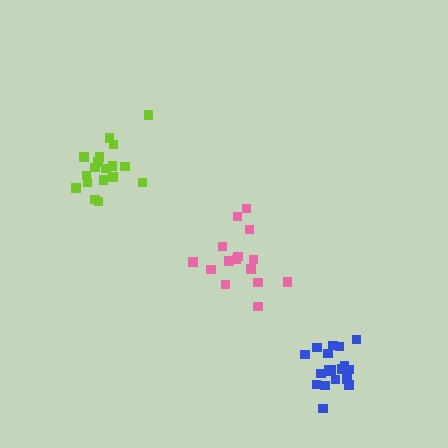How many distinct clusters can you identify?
There are 3 distinct clusters.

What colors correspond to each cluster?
The clusters are colored: pink, lime, blue.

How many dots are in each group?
Group 1: 15 dots, Group 2: 18 dots, Group 3: 19 dots (52 total).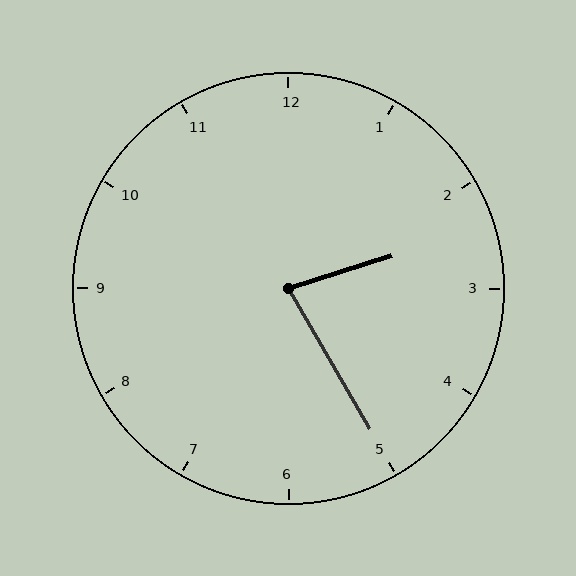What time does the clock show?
2:25.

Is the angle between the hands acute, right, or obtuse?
It is acute.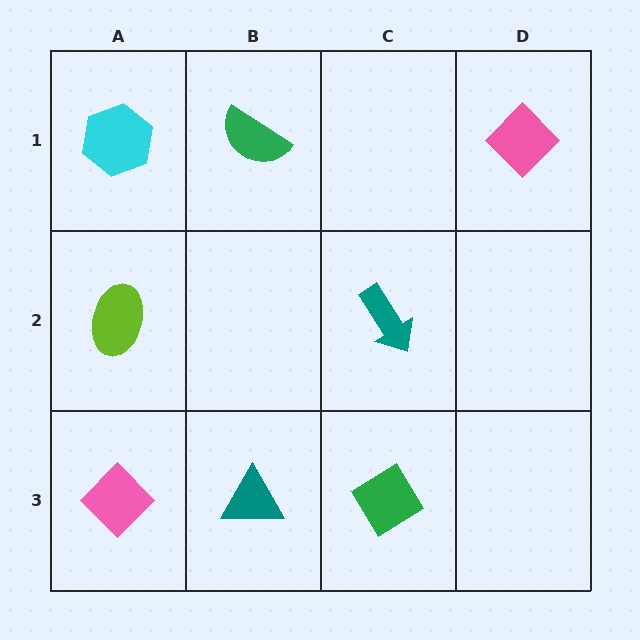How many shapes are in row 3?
3 shapes.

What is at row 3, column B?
A teal triangle.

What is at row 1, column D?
A pink diamond.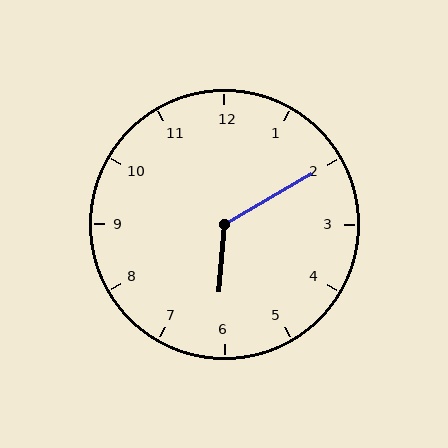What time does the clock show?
6:10.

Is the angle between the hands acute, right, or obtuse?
It is obtuse.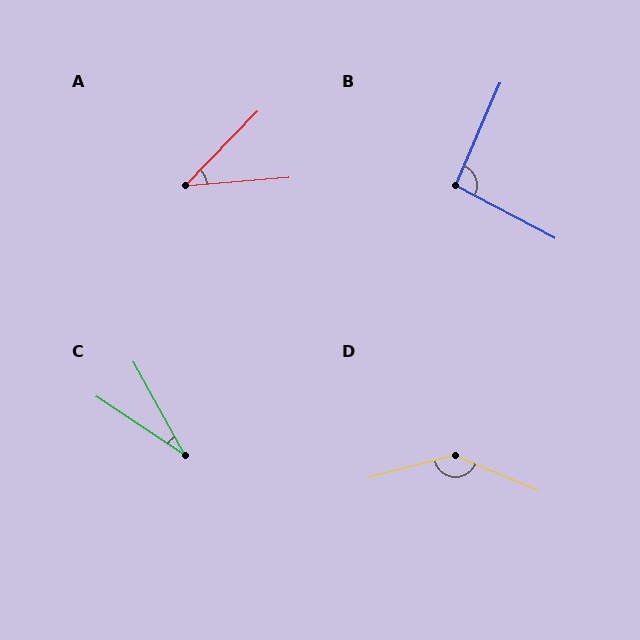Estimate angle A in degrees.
Approximately 41 degrees.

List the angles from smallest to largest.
C (27°), A (41°), B (94°), D (143°).